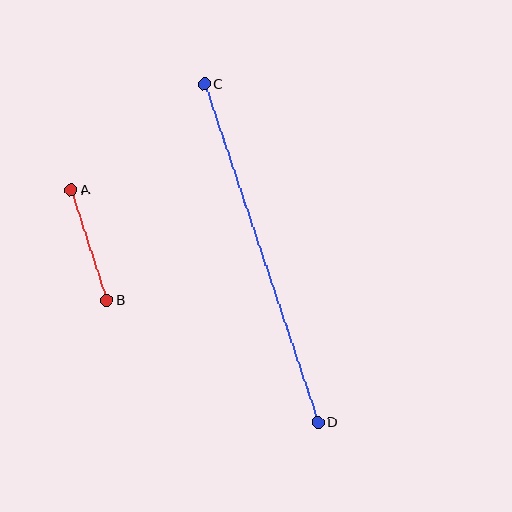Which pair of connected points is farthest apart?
Points C and D are farthest apart.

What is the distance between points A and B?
The distance is approximately 116 pixels.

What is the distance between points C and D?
The distance is approximately 357 pixels.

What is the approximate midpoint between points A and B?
The midpoint is at approximately (89, 245) pixels.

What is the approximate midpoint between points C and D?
The midpoint is at approximately (261, 253) pixels.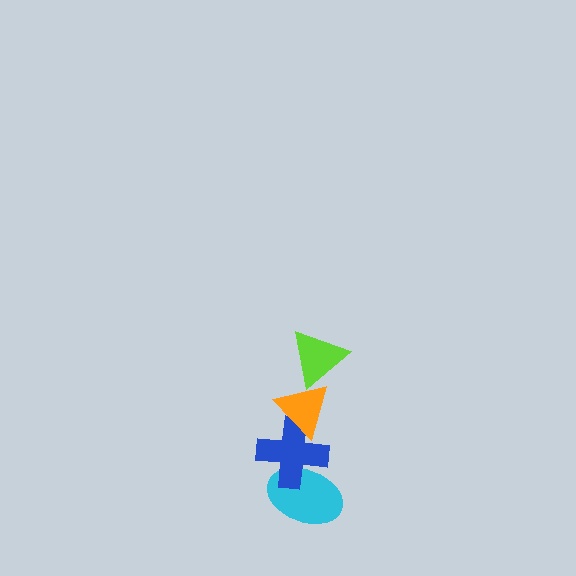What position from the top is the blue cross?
The blue cross is 3rd from the top.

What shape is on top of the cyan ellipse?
The blue cross is on top of the cyan ellipse.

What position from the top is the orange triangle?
The orange triangle is 2nd from the top.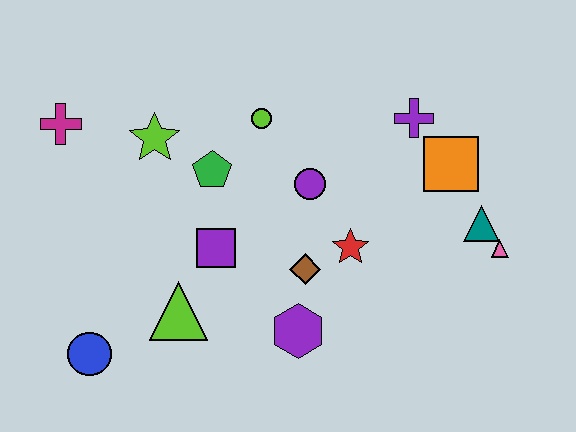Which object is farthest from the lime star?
The pink triangle is farthest from the lime star.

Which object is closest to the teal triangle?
The pink triangle is closest to the teal triangle.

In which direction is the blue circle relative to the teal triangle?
The blue circle is to the left of the teal triangle.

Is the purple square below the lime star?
Yes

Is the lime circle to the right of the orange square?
No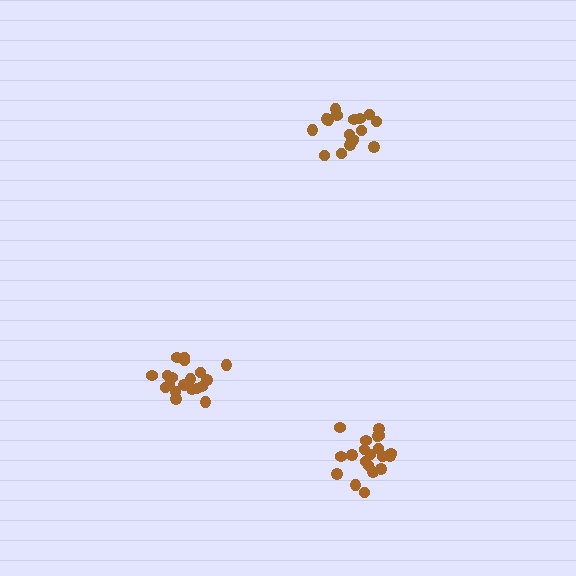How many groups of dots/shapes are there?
There are 3 groups.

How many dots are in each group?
Group 1: 19 dots, Group 2: 17 dots, Group 3: 20 dots (56 total).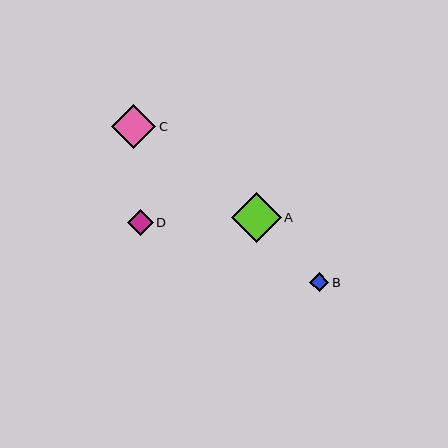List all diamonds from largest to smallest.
From largest to smallest: A, C, D, B.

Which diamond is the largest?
Diamond A is the largest with a size of approximately 50 pixels.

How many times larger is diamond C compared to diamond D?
Diamond C is approximately 1.7 times the size of diamond D.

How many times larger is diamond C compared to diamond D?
Diamond C is approximately 1.7 times the size of diamond D.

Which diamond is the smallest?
Diamond B is the smallest with a size of approximately 19 pixels.